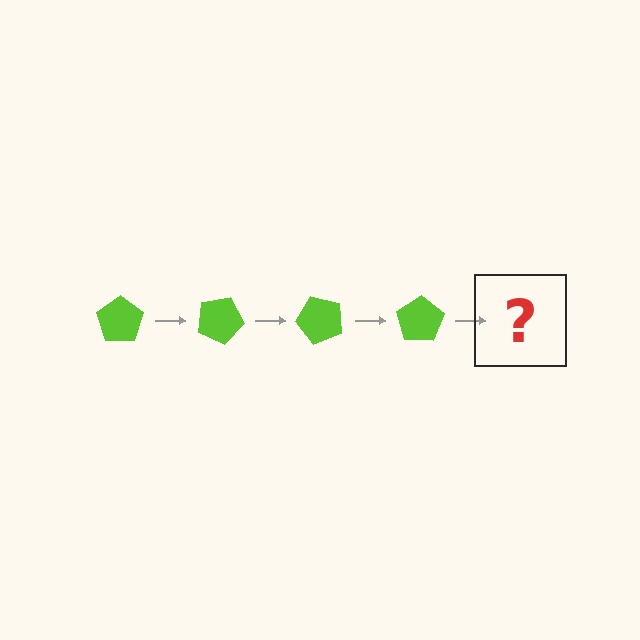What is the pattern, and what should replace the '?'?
The pattern is that the pentagon rotates 25 degrees each step. The '?' should be a lime pentagon rotated 100 degrees.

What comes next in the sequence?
The next element should be a lime pentagon rotated 100 degrees.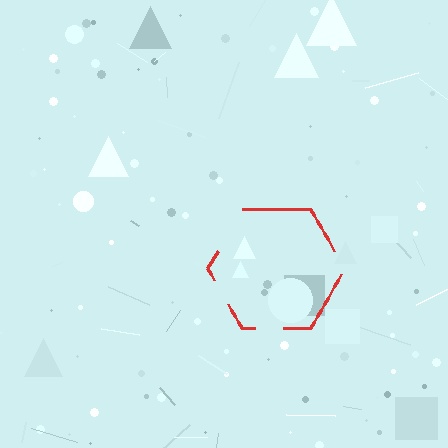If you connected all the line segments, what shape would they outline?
They would outline a hexagon.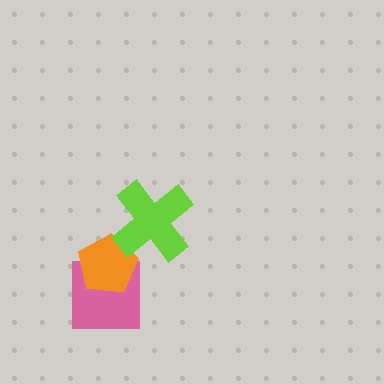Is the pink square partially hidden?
Yes, it is partially covered by another shape.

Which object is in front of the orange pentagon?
The lime cross is in front of the orange pentagon.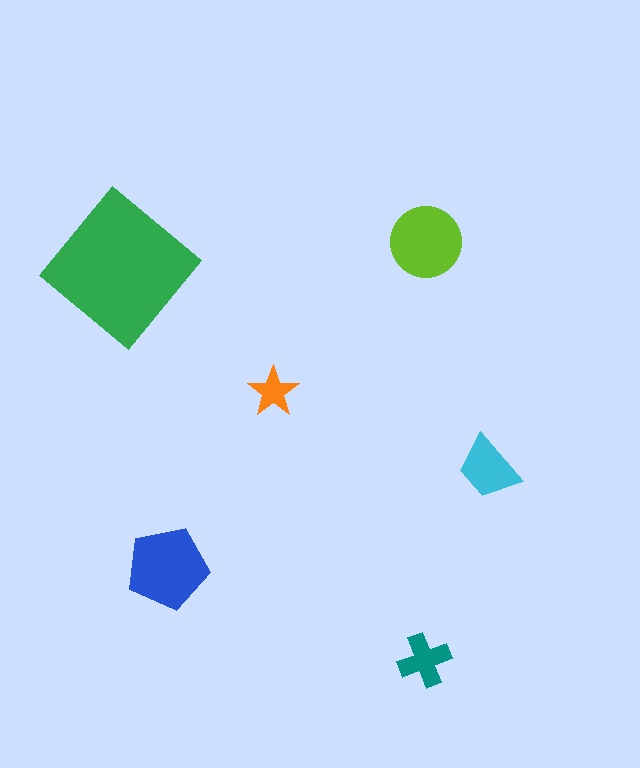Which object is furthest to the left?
The green diamond is leftmost.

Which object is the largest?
The green diamond.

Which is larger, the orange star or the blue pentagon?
The blue pentagon.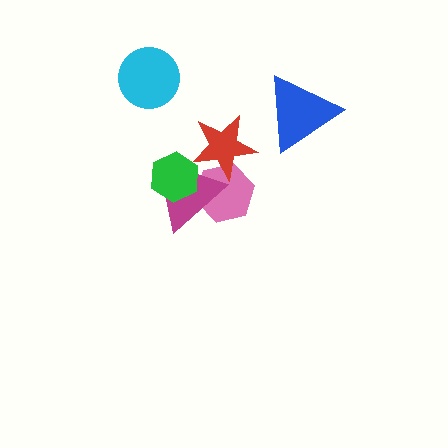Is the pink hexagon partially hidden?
Yes, it is partially covered by another shape.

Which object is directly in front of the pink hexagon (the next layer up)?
The red star is directly in front of the pink hexagon.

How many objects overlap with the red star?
2 objects overlap with the red star.